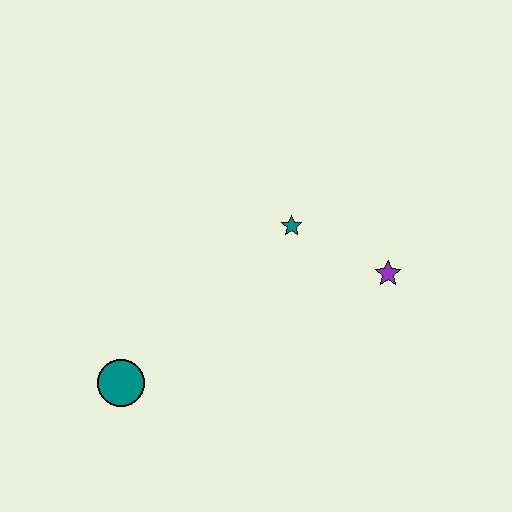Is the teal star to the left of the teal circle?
No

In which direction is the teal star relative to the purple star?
The teal star is to the left of the purple star.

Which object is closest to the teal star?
The purple star is closest to the teal star.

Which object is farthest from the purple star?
The teal circle is farthest from the purple star.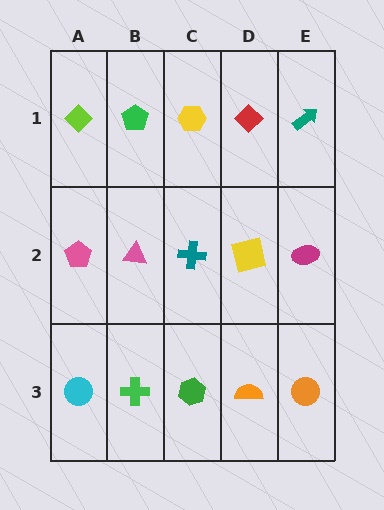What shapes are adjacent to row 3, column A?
A pink pentagon (row 2, column A), a green cross (row 3, column B).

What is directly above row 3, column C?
A teal cross.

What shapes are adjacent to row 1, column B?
A pink triangle (row 2, column B), a lime diamond (row 1, column A), a yellow hexagon (row 1, column C).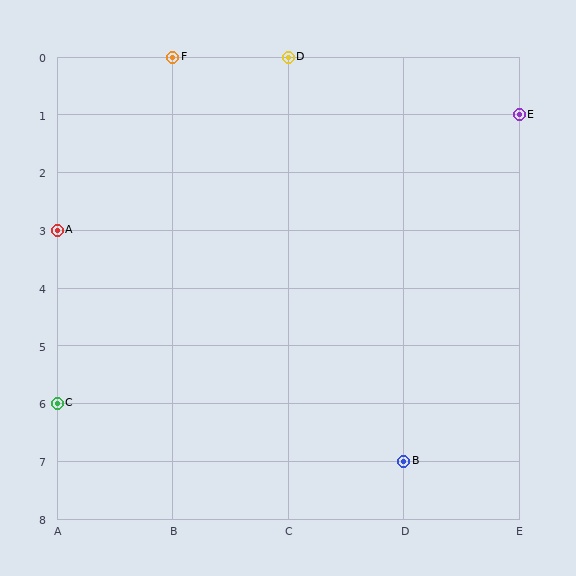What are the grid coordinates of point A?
Point A is at grid coordinates (A, 3).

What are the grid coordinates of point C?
Point C is at grid coordinates (A, 6).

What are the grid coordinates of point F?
Point F is at grid coordinates (B, 0).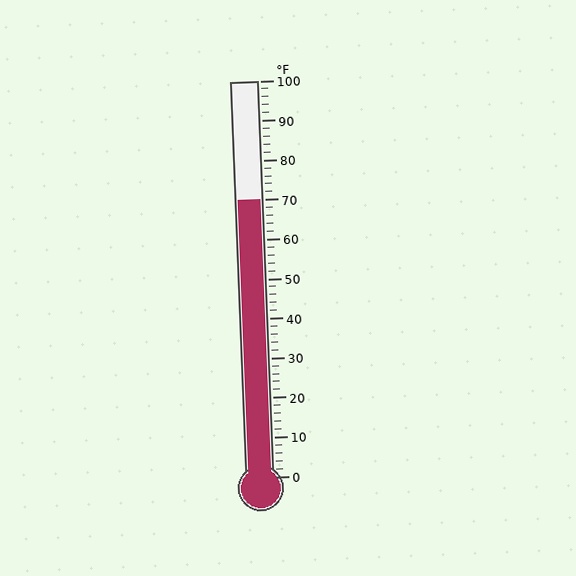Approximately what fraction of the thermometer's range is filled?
The thermometer is filled to approximately 70% of its range.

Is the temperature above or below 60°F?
The temperature is above 60°F.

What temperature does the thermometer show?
The thermometer shows approximately 70°F.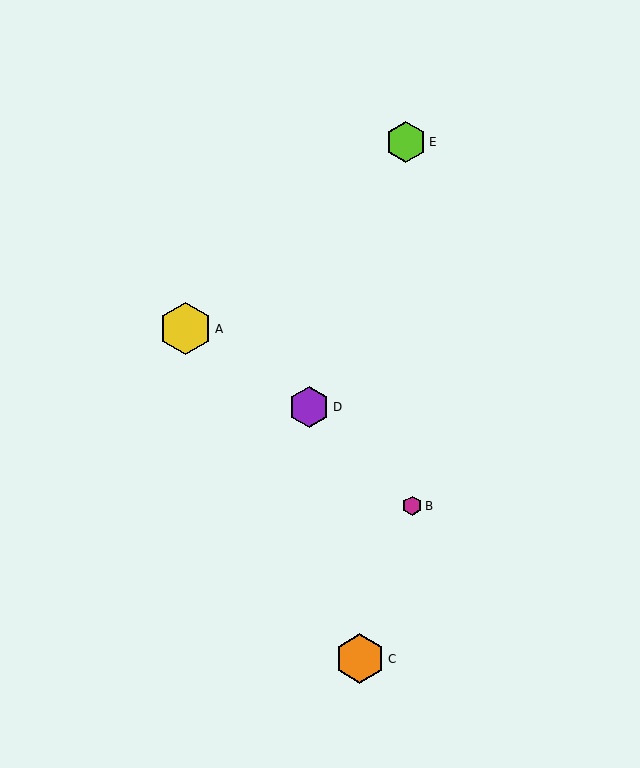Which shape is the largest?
The yellow hexagon (labeled A) is the largest.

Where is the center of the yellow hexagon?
The center of the yellow hexagon is at (186, 329).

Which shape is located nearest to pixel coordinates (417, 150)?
The lime hexagon (labeled E) at (406, 142) is nearest to that location.